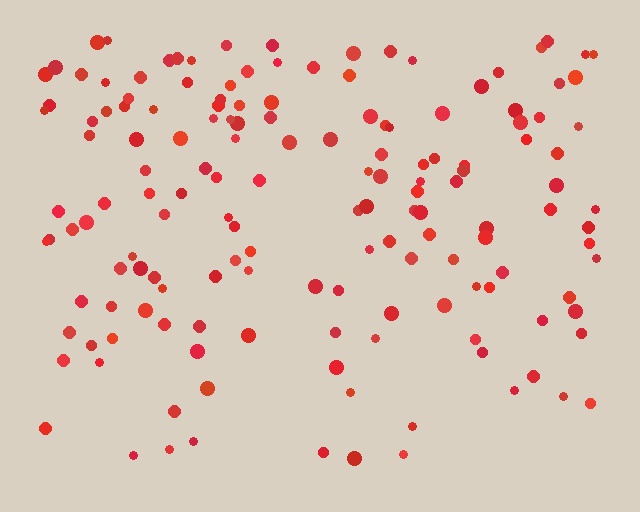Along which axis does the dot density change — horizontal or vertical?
Vertical.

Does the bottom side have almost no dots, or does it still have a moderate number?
Still a moderate number, just noticeably fewer than the top.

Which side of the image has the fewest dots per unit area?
The bottom.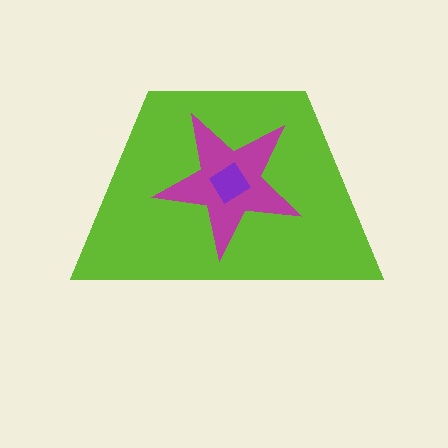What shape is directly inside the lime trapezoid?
The magenta star.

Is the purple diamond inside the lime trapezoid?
Yes.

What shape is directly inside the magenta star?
The purple diamond.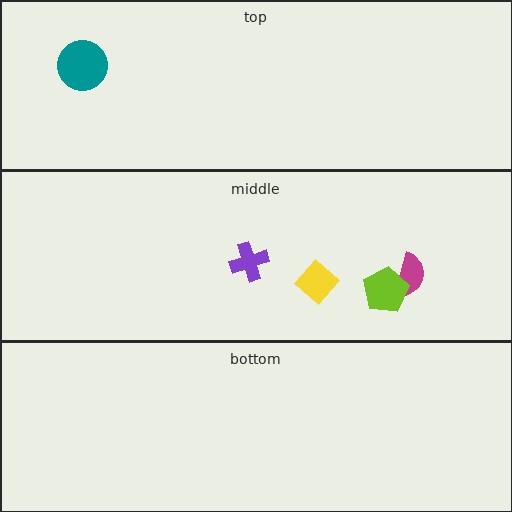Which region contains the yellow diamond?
The middle region.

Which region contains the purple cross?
The middle region.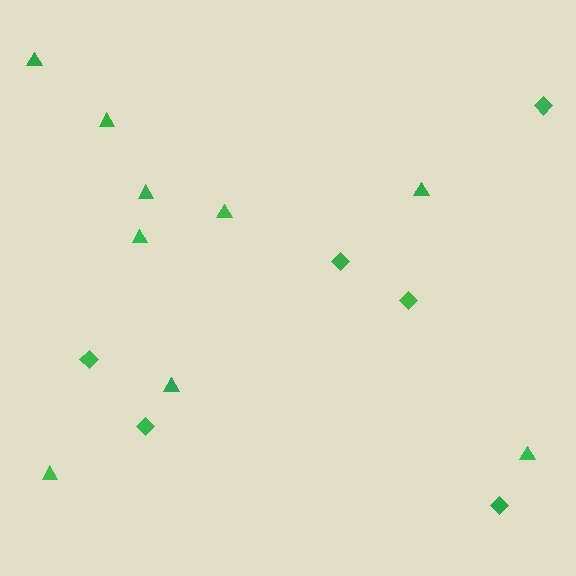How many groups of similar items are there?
There are 2 groups: one group of triangles (9) and one group of diamonds (6).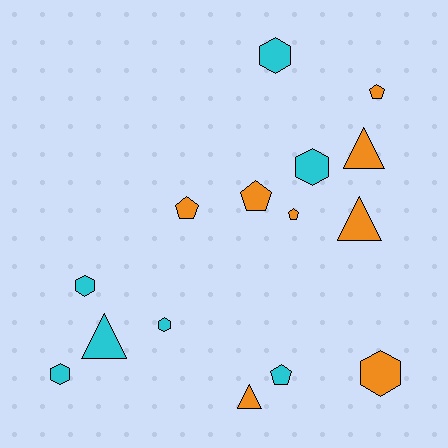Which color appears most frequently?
Orange, with 8 objects.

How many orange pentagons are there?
There are 4 orange pentagons.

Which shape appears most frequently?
Hexagon, with 6 objects.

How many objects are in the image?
There are 15 objects.